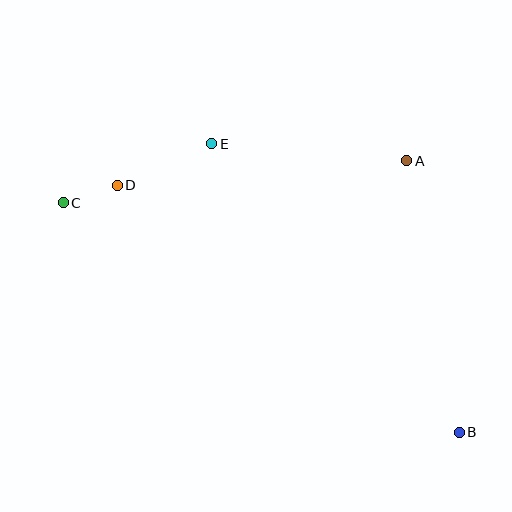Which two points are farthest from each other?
Points B and C are farthest from each other.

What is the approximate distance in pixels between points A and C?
The distance between A and C is approximately 346 pixels.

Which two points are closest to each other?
Points C and D are closest to each other.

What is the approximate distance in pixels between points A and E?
The distance between A and E is approximately 196 pixels.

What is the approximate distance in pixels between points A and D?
The distance between A and D is approximately 290 pixels.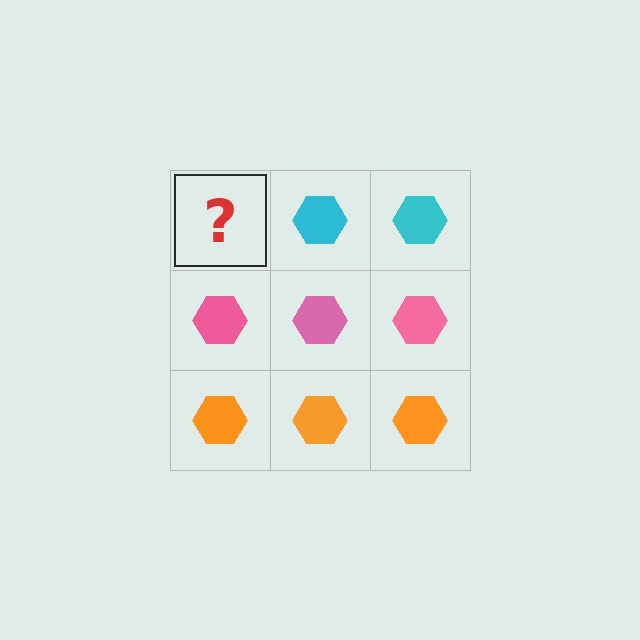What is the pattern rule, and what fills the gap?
The rule is that each row has a consistent color. The gap should be filled with a cyan hexagon.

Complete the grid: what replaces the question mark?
The question mark should be replaced with a cyan hexagon.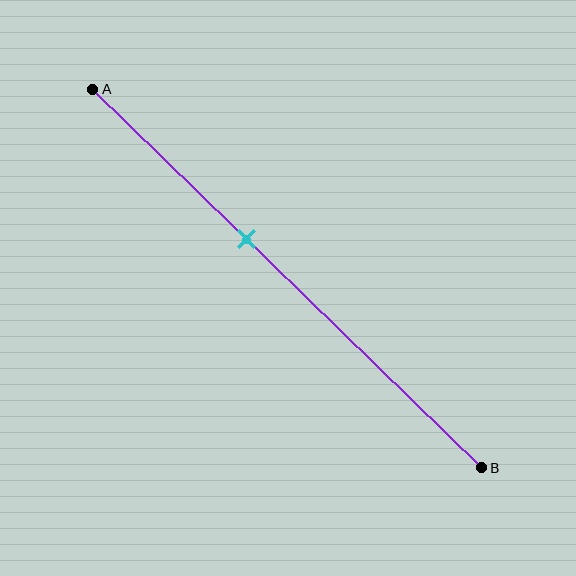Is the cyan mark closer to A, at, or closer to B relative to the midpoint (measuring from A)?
The cyan mark is closer to point A than the midpoint of segment AB.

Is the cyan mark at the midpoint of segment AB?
No, the mark is at about 40% from A, not at the 50% midpoint.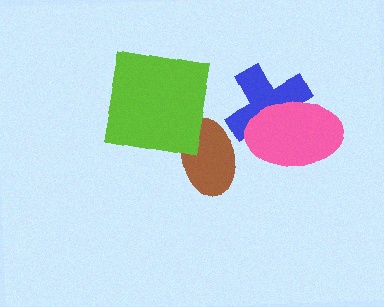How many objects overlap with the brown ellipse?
1 object overlaps with the brown ellipse.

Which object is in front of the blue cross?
The pink ellipse is in front of the blue cross.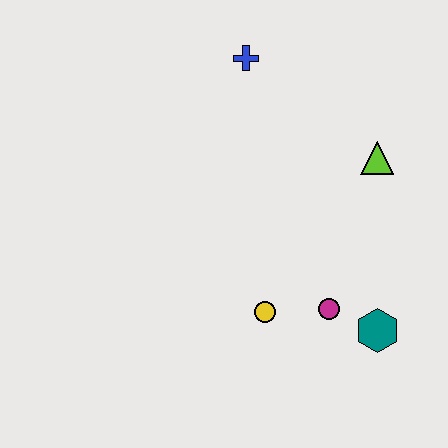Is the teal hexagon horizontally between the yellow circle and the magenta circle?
No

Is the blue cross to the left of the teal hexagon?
Yes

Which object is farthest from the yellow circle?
The blue cross is farthest from the yellow circle.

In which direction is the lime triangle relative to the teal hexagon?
The lime triangle is above the teal hexagon.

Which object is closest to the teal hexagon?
The magenta circle is closest to the teal hexagon.